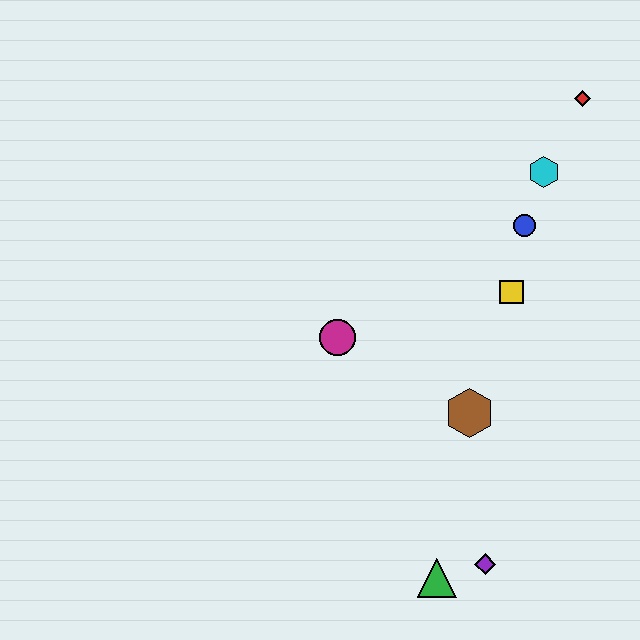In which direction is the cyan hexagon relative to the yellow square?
The cyan hexagon is above the yellow square.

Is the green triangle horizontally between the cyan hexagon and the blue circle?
No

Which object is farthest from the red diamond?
The green triangle is farthest from the red diamond.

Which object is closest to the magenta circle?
The brown hexagon is closest to the magenta circle.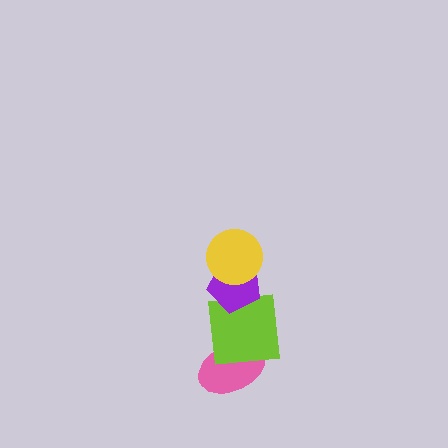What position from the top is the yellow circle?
The yellow circle is 1st from the top.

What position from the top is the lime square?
The lime square is 3rd from the top.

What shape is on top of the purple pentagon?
The yellow circle is on top of the purple pentagon.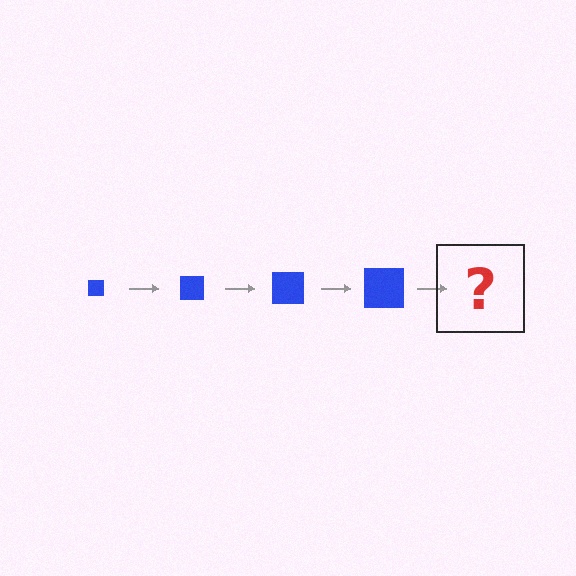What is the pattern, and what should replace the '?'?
The pattern is that the square gets progressively larger each step. The '?' should be a blue square, larger than the previous one.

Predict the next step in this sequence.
The next step is a blue square, larger than the previous one.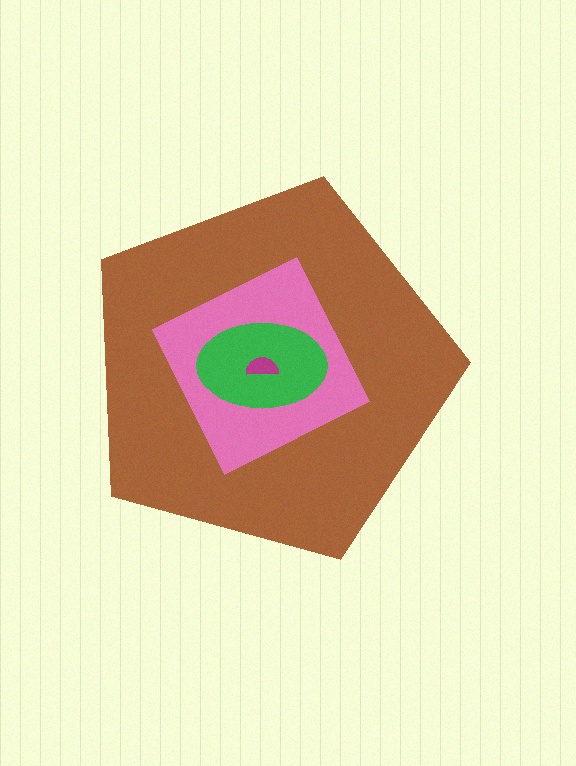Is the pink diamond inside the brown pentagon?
Yes.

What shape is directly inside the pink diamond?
The green ellipse.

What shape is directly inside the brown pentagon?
The pink diamond.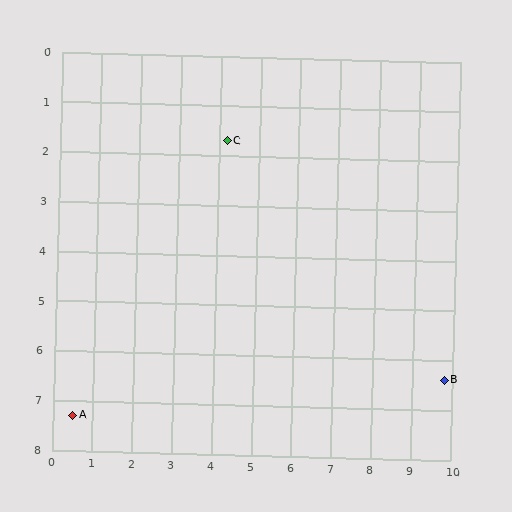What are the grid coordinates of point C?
Point C is at approximately (4.2, 1.7).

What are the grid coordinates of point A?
Point A is at approximately (0.5, 7.3).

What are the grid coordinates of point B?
Point B is at approximately (9.8, 6.4).